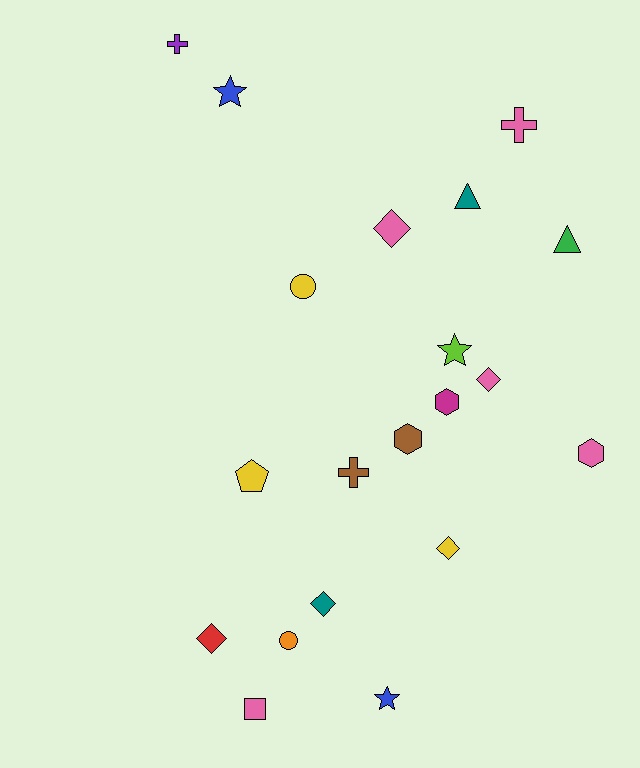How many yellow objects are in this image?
There are 3 yellow objects.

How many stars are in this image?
There are 3 stars.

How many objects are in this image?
There are 20 objects.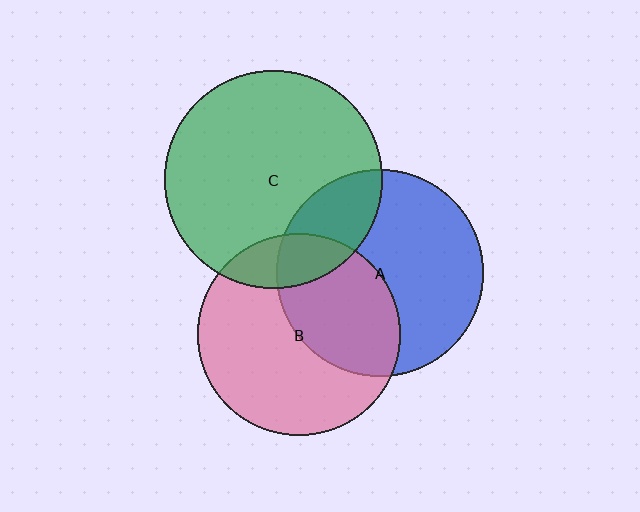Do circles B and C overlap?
Yes.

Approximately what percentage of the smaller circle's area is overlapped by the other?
Approximately 15%.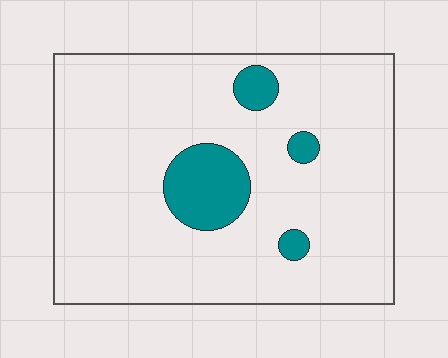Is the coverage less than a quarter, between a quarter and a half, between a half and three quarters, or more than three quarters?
Less than a quarter.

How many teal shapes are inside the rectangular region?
4.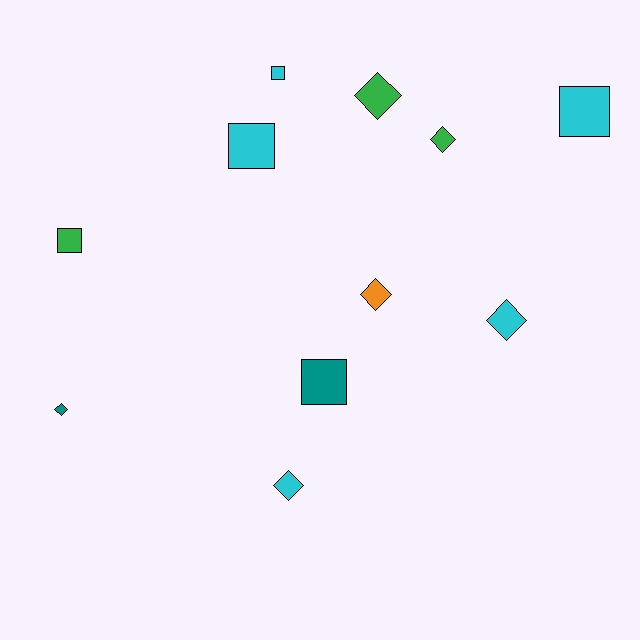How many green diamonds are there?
There are 2 green diamonds.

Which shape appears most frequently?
Diamond, with 6 objects.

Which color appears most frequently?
Cyan, with 5 objects.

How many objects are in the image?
There are 11 objects.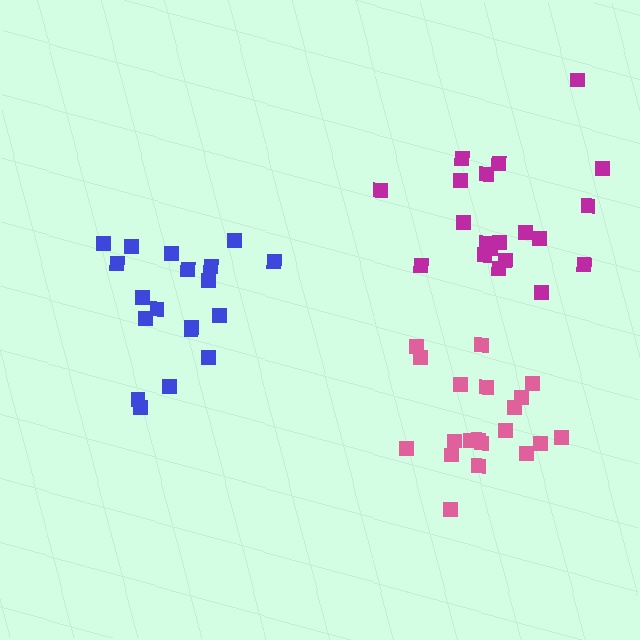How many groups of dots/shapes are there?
There are 3 groups.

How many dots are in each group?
Group 1: 19 dots, Group 2: 20 dots, Group 3: 20 dots (59 total).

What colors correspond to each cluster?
The clusters are colored: blue, pink, magenta.